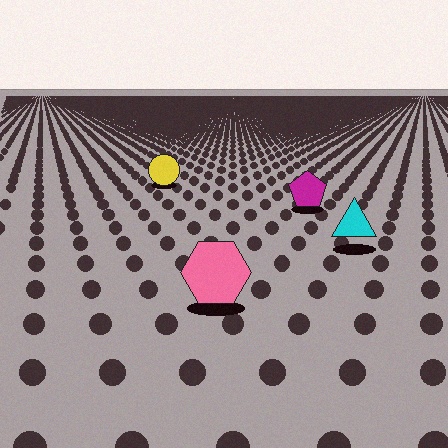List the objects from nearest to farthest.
From nearest to farthest: the pink hexagon, the cyan triangle, the magenta pentagon, the yellow circle.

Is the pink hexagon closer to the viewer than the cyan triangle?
Yes. The pink hexagon is closer — you can tell from the texture gradient: the ground texture is coarser near it.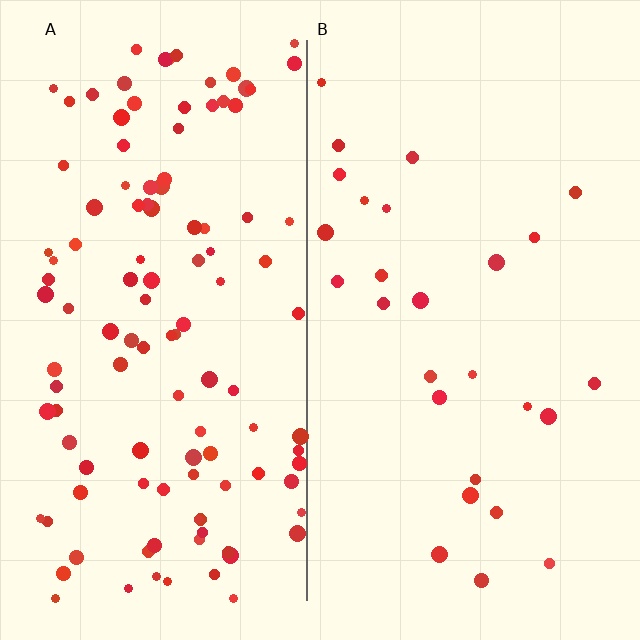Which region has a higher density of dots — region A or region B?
A (the left).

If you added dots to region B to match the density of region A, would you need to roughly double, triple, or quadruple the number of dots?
Approximately quadruple.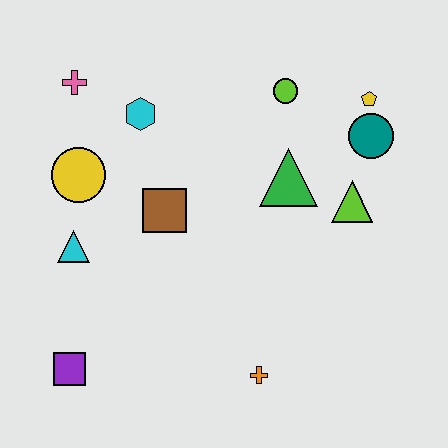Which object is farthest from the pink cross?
The orange cross is farthest from the pink cross.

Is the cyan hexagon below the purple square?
No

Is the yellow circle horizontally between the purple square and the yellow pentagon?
Yes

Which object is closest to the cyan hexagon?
The pink cross is closest to the cyan hexagon.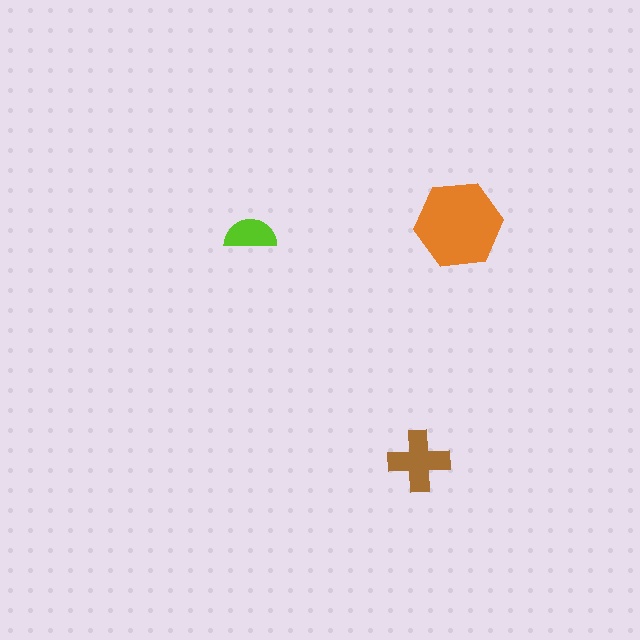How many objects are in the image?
There are 3 objects in the image.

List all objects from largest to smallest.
The orange hexagon, the brown cross, the lime semicircle.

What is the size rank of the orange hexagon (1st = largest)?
1st.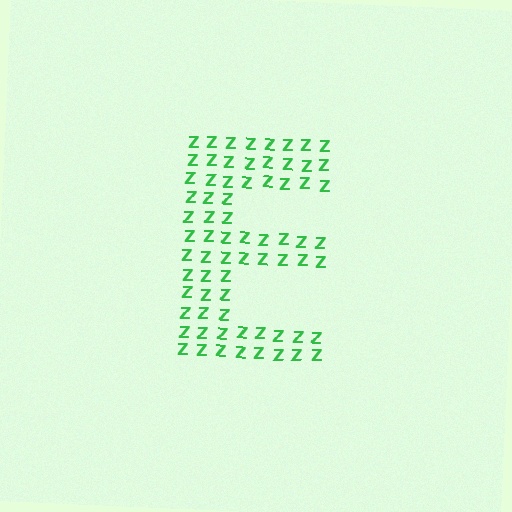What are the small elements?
The small elements are letter Z's.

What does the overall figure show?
The overall figure shows the letter E.